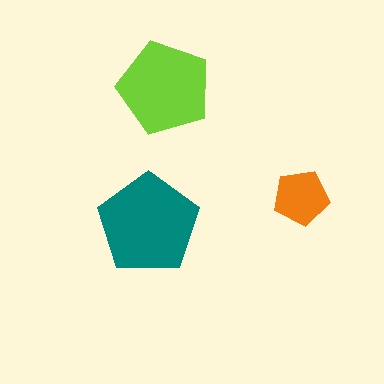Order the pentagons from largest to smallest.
the teal one, the lime one, the orange one.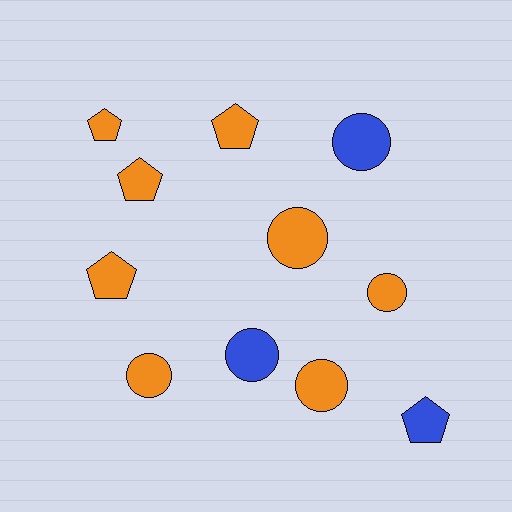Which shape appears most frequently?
Circle, with 6 objects.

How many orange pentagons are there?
There are 4 orange pentagons.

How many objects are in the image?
There are 11 objects.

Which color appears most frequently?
Orange, with 8 objects.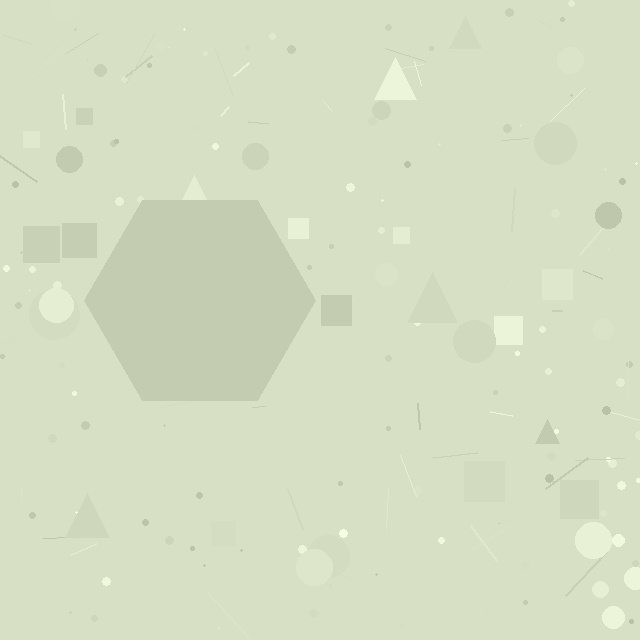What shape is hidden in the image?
A hexagon is hidden in the image.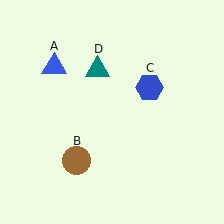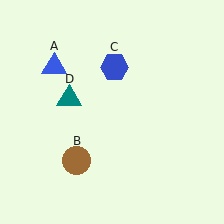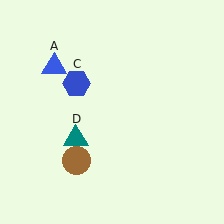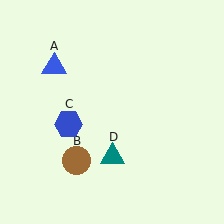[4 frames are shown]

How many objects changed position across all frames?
2 objects changed position: blue hexagon (object C), teal triangle (object D).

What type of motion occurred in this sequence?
The blue hexagon (object C), teal triangle (object D) rotated counterclockwise around the center of the scene.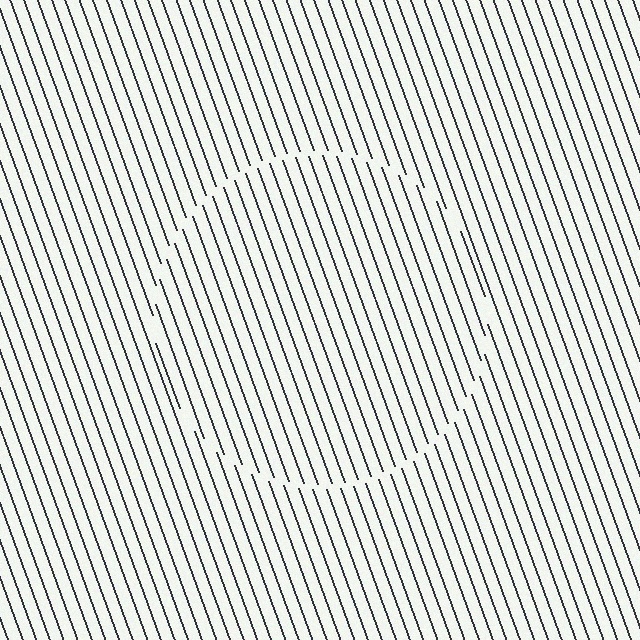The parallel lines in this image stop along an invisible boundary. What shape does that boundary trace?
An illusory circle. The interior of the shape contains the same grating, shifted by half a period — the contour is defined by the phase discontinuity where line-ends from the inner and outer gratings abut.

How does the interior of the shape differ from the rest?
The interior of the shape contains the same grating, shifted by half a period — the contour is defined by the phase discontinuity where line-ends from the inner and outer gratings abut.